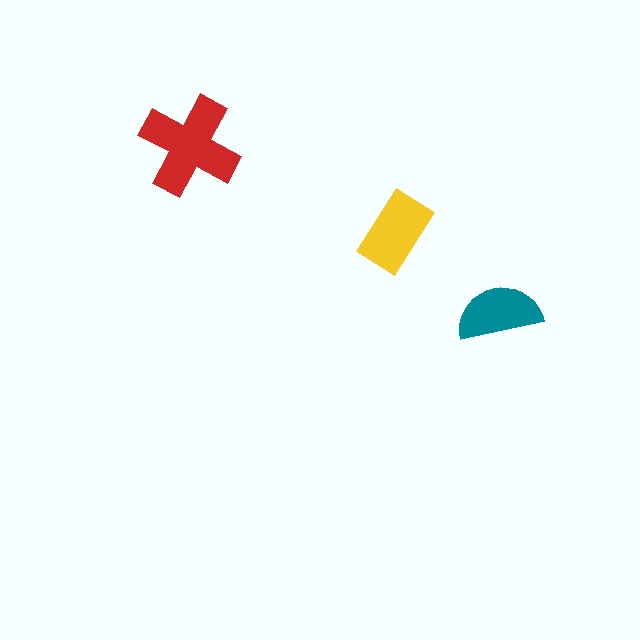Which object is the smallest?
The teal semicircle.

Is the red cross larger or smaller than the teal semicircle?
Larger.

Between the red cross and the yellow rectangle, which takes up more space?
The red cross.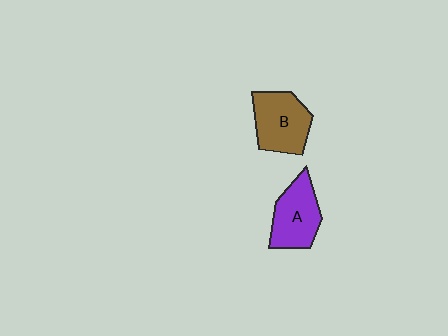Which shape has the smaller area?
Shape A (purple).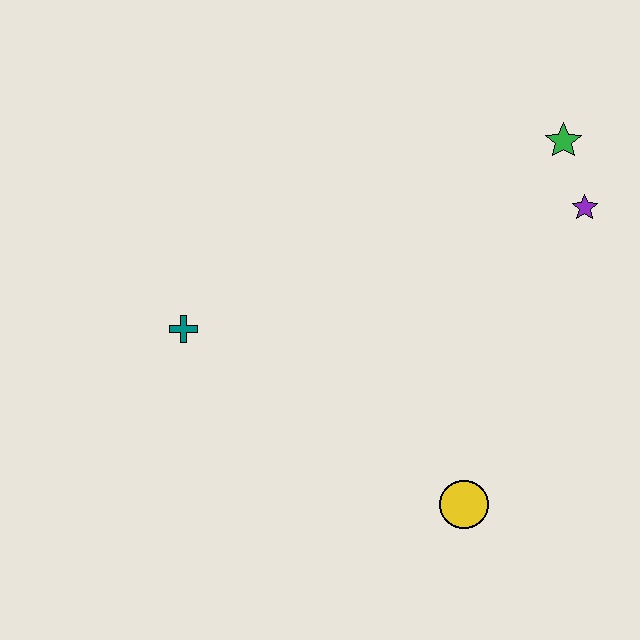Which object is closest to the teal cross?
The yellow circle is closest to the teal cross.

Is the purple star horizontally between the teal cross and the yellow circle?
No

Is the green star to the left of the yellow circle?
No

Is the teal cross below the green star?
Yes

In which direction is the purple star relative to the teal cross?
The purple star is to the right of the teal cross.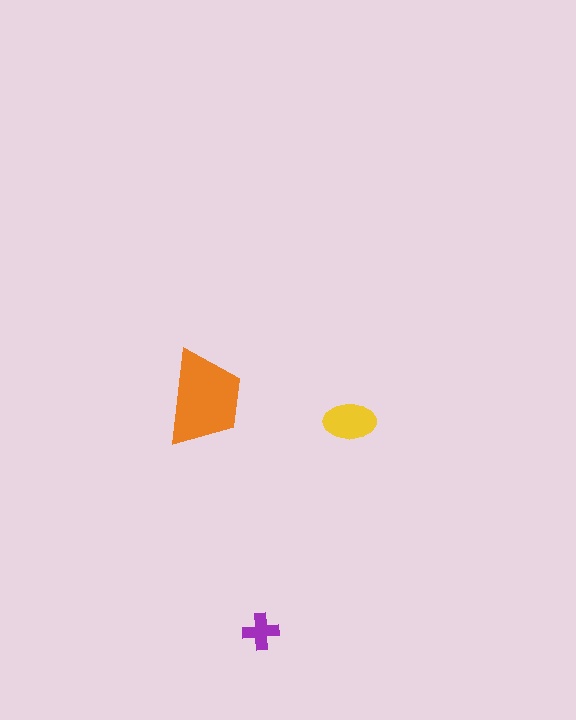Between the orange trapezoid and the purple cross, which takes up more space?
The orange trapezoid.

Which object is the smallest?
The purple cross.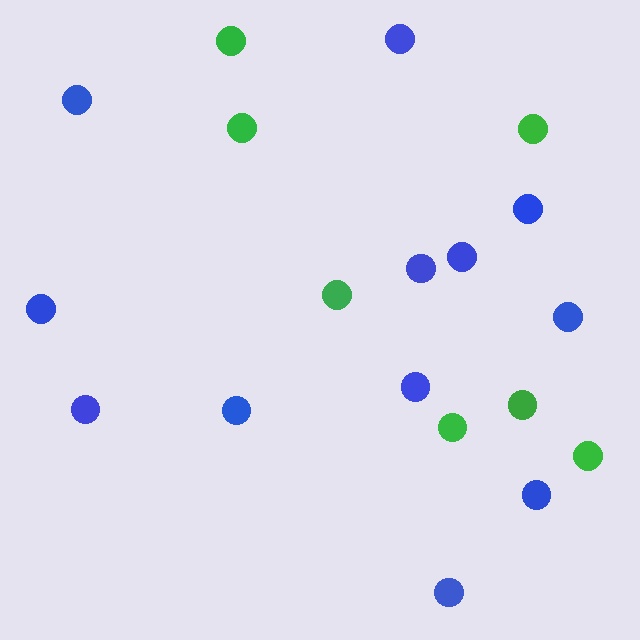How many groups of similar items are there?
There are 2 groups: one group of blue circles (12) and one group of green circles (7).